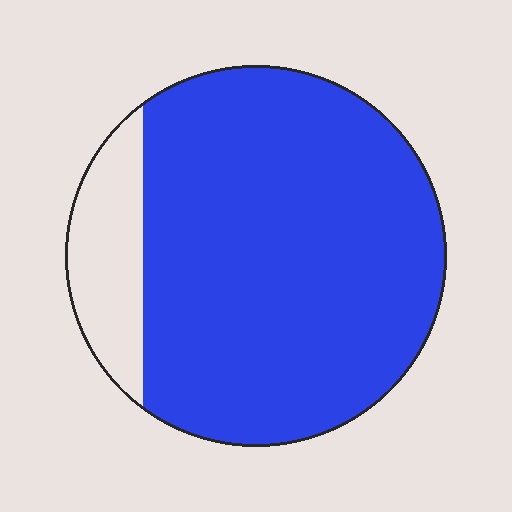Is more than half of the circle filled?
Yes.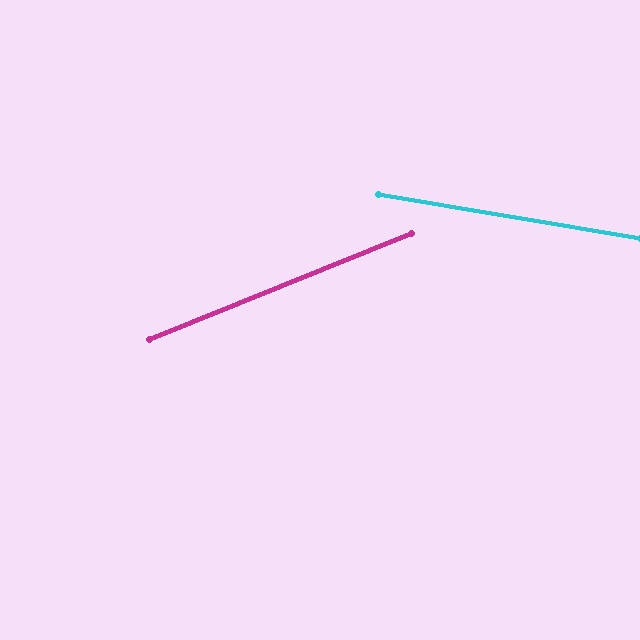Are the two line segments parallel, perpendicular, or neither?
Neither parallel nor perpendicular — they differ by about 32°.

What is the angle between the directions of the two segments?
Approximately 32 degrees.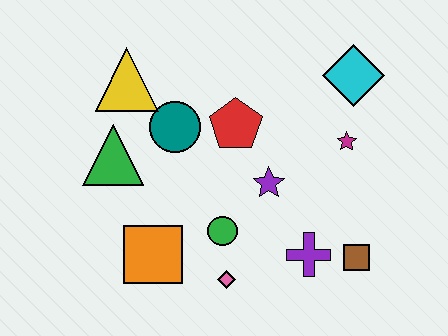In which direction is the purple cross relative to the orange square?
The purple cross is to the right of the orange square.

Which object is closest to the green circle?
The pink diamond is closest to the green circle.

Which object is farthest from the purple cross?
The yellow triangle is farthest from the purple cross.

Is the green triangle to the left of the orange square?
Yes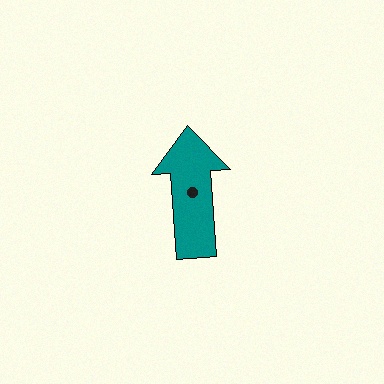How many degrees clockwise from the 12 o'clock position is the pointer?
Approximately 356 degrees.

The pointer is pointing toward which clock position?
Roughly 12 o'clock.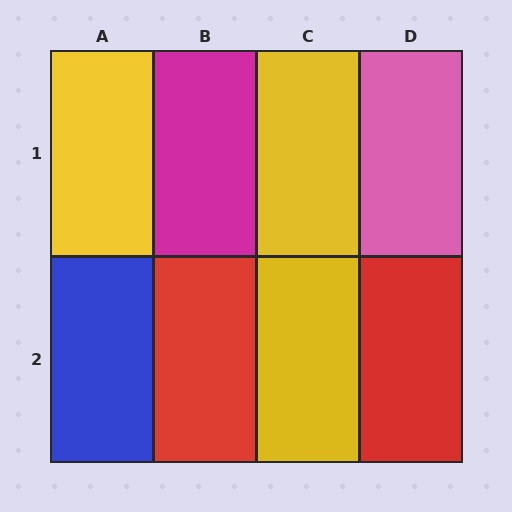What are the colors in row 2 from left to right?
Blue, red, yellow, red.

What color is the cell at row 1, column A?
Yellow.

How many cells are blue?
1 cell is blue.